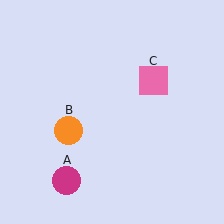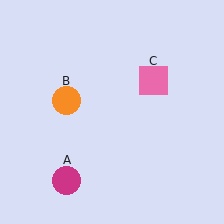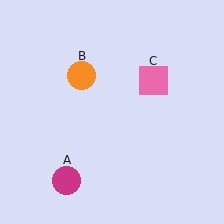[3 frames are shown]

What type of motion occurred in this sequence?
The orange circle (object B) rotated clockwise around the center of the scene.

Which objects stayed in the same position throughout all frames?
Magenta circle (object A) and pink square (object C) remained stationary.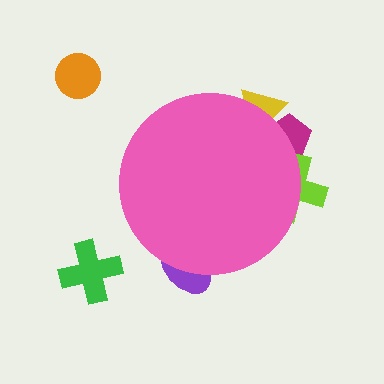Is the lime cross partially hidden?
Yes, the lime cross is partially hidden behind the pink circle.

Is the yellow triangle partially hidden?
Yes, the yellow triangle is partially hidden behind the pink circle.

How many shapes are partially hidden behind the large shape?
4 shapes are partially hidden.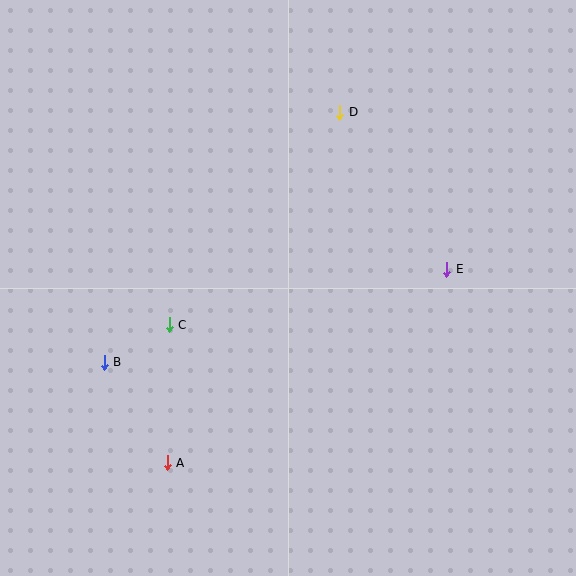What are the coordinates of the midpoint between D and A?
The midpoint between D and A is at (254, 288).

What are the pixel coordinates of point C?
Point C is at (169, 325).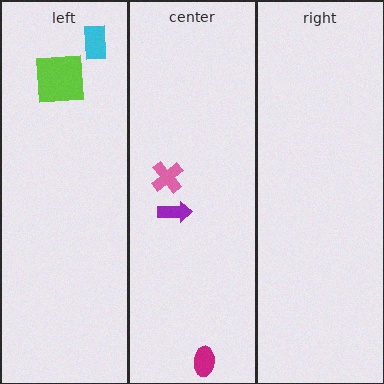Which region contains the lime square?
The left region.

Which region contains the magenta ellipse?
The center region.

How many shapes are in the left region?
2.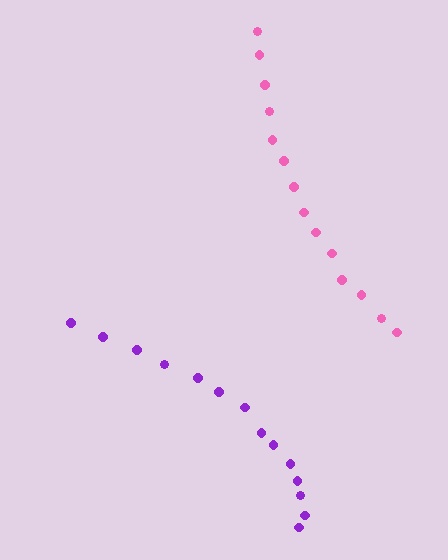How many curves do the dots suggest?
There are 2 distinct paths.